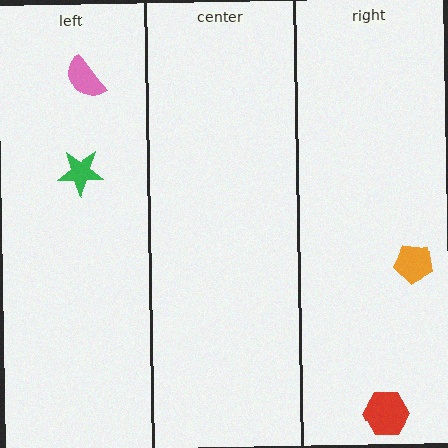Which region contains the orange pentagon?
The right region.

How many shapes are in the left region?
2.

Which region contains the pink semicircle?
The left region.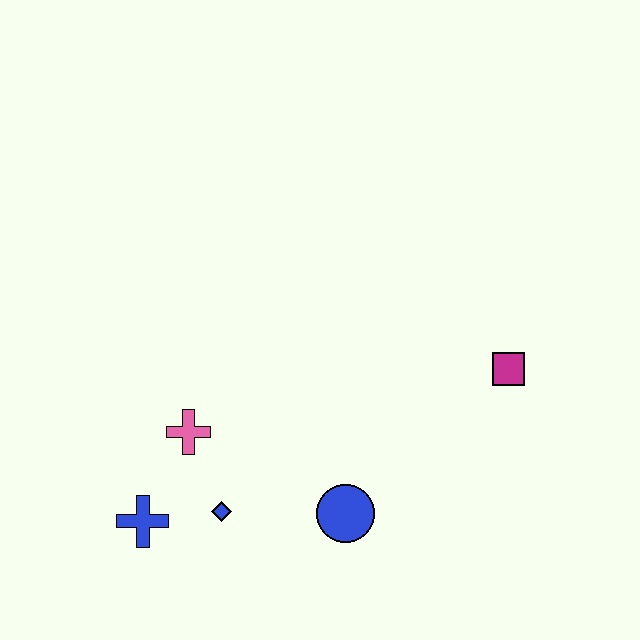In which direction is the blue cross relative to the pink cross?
The blue cross is below the pink cross.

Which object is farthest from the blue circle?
The magenta square is farthest from the blue circle.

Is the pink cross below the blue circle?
No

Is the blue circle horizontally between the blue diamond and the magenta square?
Yes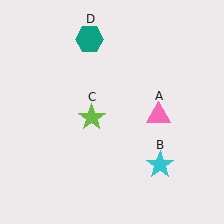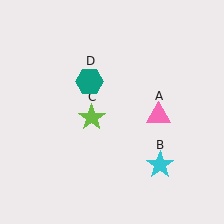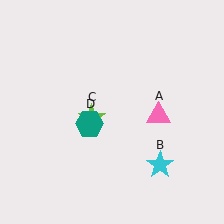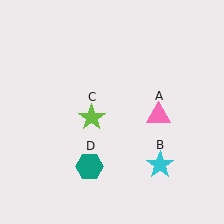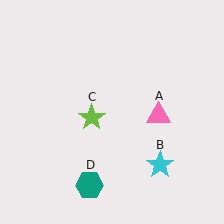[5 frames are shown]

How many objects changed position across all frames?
1 object changed position: teal hexagon (object D).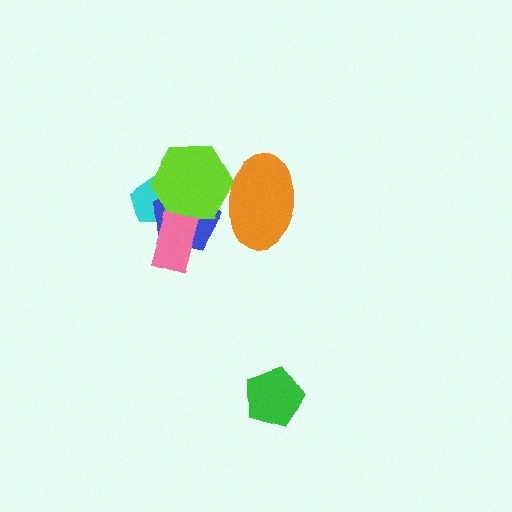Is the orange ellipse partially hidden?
Yes, it is partially covered by another shape.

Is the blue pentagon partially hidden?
Yes, it is partially covered by another shape.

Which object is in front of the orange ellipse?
The lime hexagon is in front of the orange ellipse.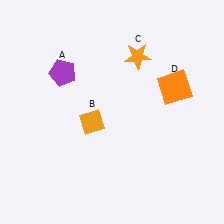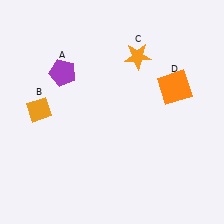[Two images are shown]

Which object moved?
The orange diamond (B) moved left.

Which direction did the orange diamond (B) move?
The orange diamond (B) moved left.